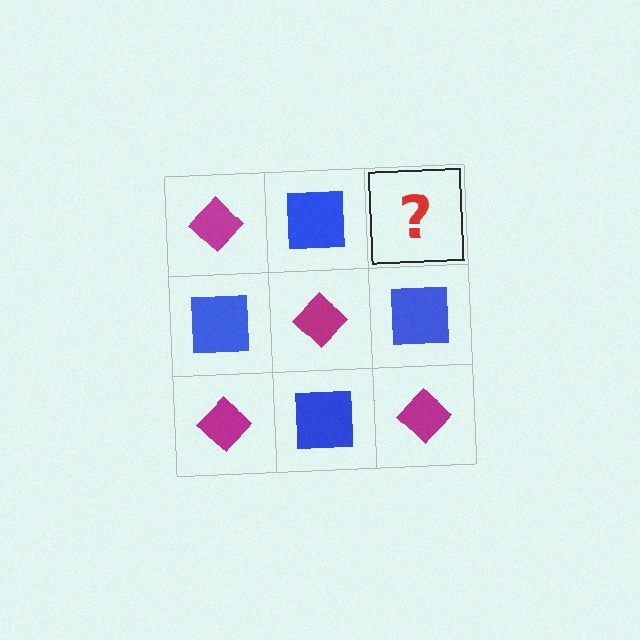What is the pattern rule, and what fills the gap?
The rule is that it alternates magenta diamond and blue square in a checkerboard pattern. The gap should be filled with a magenta diamond.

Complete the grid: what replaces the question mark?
The question mark should be replaced with a magenta diamond.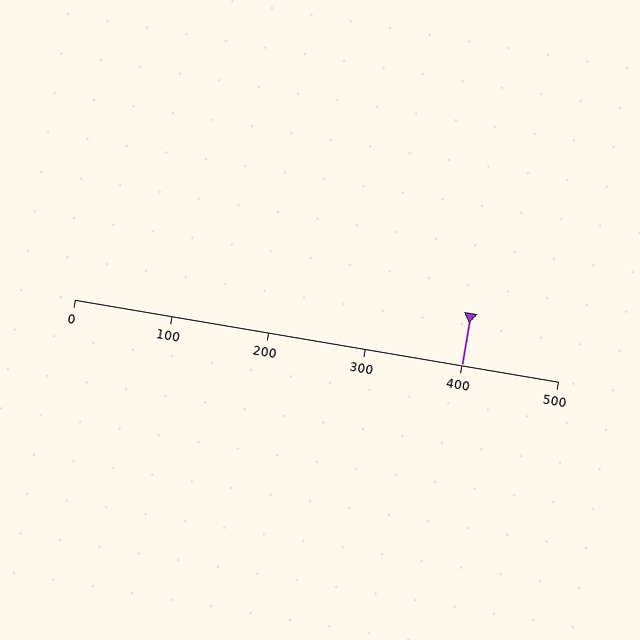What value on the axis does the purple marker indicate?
The marker indicates approximately 400.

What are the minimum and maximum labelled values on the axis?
The axis runs from 0 to 500.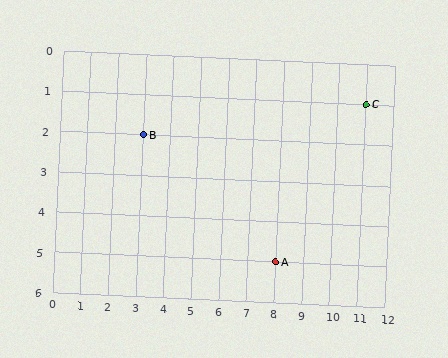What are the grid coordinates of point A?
Point A is at grid coordinates (8, 5).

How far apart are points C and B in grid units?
Points C and B are 8 columns and 1 row apart (about 8.1 grid units diagonally).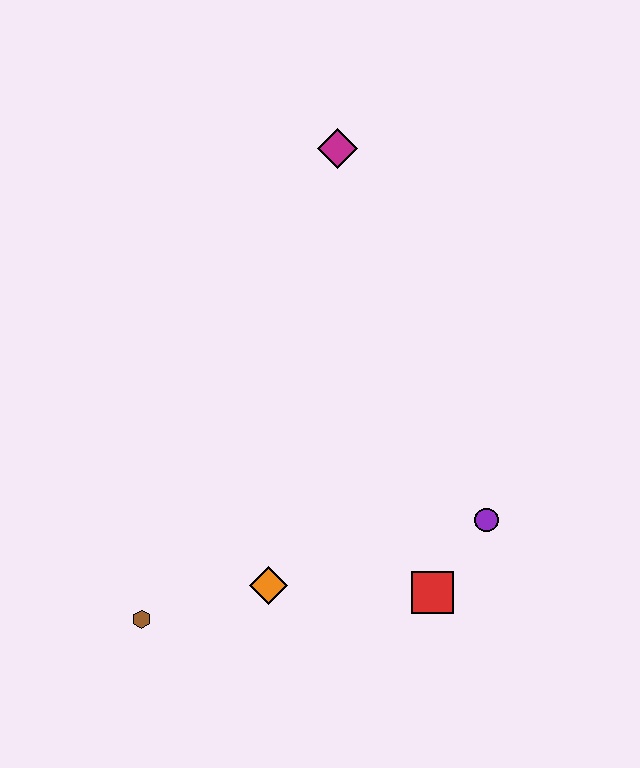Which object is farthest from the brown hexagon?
The magenta diamond is farthest from the brown hexagon.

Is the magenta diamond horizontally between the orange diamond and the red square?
Yes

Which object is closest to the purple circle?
The red square is closest to the purple circle.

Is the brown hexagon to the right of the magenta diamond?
No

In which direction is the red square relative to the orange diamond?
The red square is to the right of the orange diamond.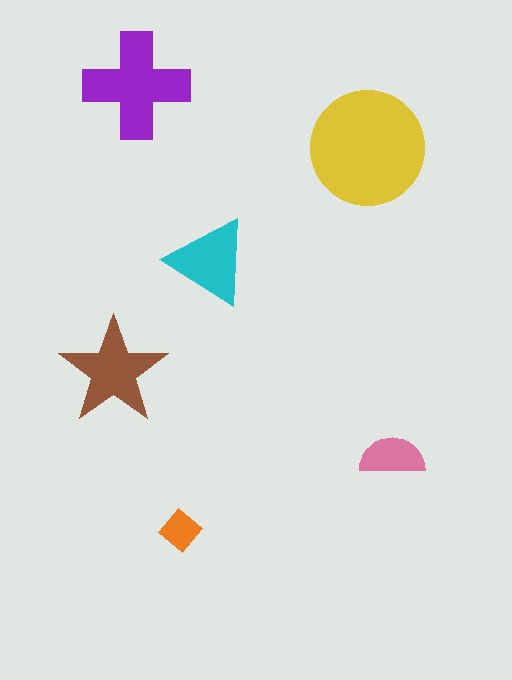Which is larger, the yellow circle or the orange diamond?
The yellow circle.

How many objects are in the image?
There are 6 objects in the image.